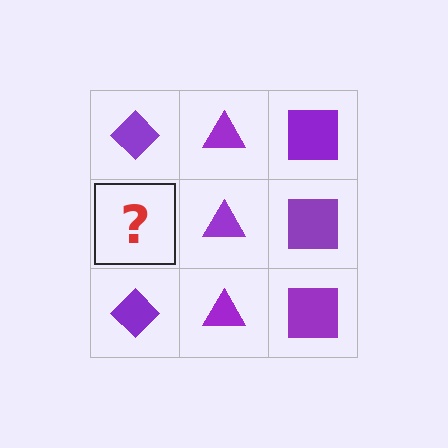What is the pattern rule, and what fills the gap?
The rule is that each column has a consistent shape. The gap should be filled with a purple diamond.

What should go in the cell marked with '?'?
The missing cell should contain a purple diamond.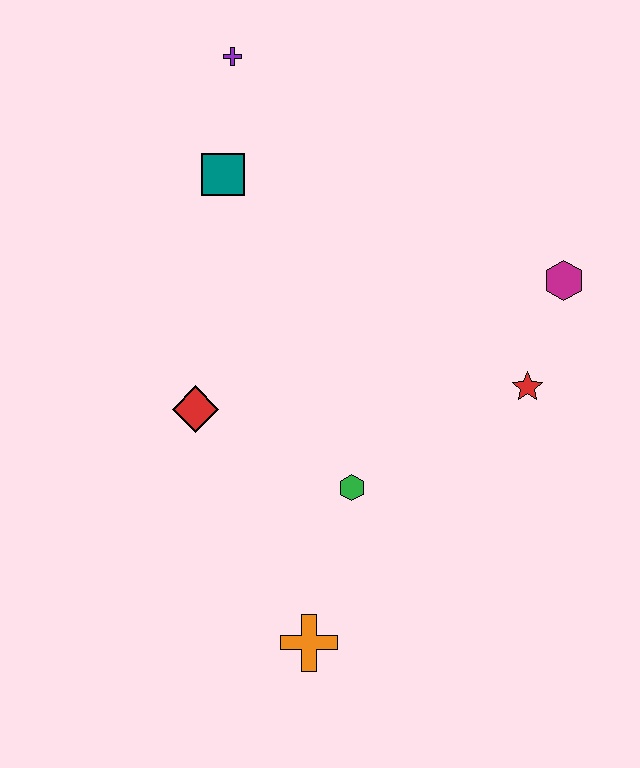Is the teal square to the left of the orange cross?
Yes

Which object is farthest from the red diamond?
The magenta hexagon is farthest from the red diamond.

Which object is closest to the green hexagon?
The orange cross is closest to the green hexagon.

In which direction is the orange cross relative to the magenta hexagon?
The orange cross is below the magenta hexagon.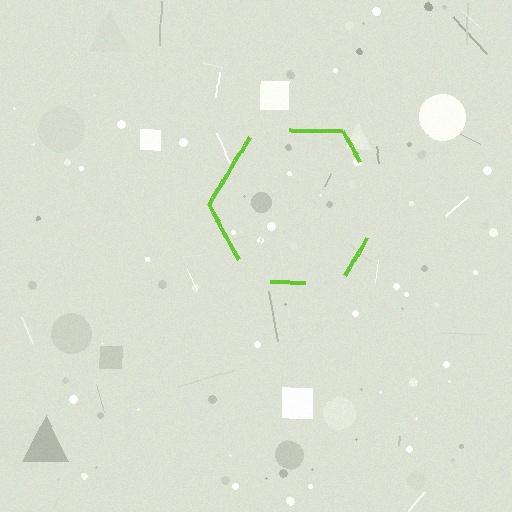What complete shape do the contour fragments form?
The contour fragments form a hexagon.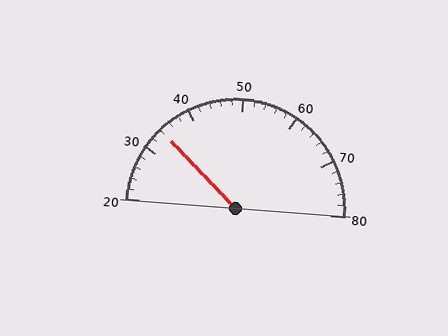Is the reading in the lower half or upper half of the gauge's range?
The reading is in the lower half of the range (20 to 80).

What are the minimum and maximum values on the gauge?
The gauge ranges from 20 to 80.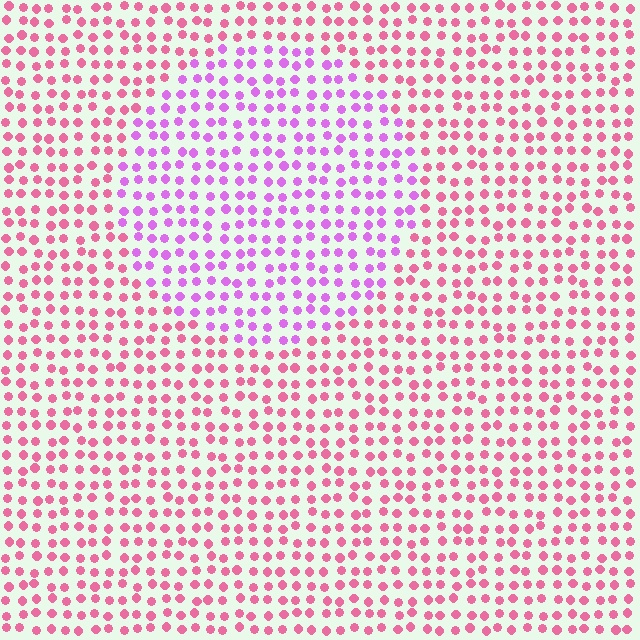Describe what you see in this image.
The image is filled with small pink elements in a uniform arrangement. A circle-shaped region is visible where the elements are tinted to a slightly different hue, forming a subtle color boundary.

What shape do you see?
I see a circle.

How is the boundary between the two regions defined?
The boundary is defined purely by a slight shift in hue (about 42 degrees). Spacing, size, and orientation are identical on both sides.